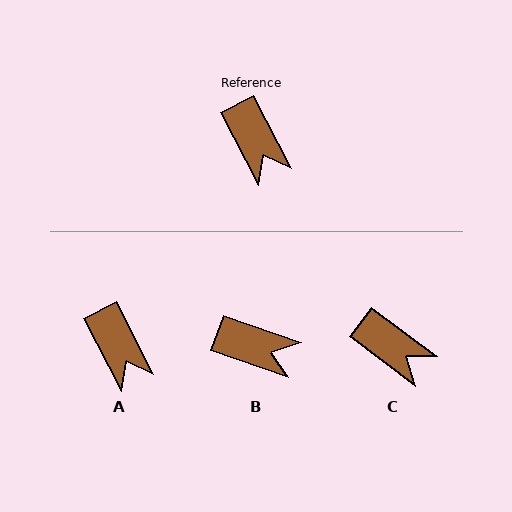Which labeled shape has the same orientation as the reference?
A.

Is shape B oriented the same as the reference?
No, it is off by about 43 degrees.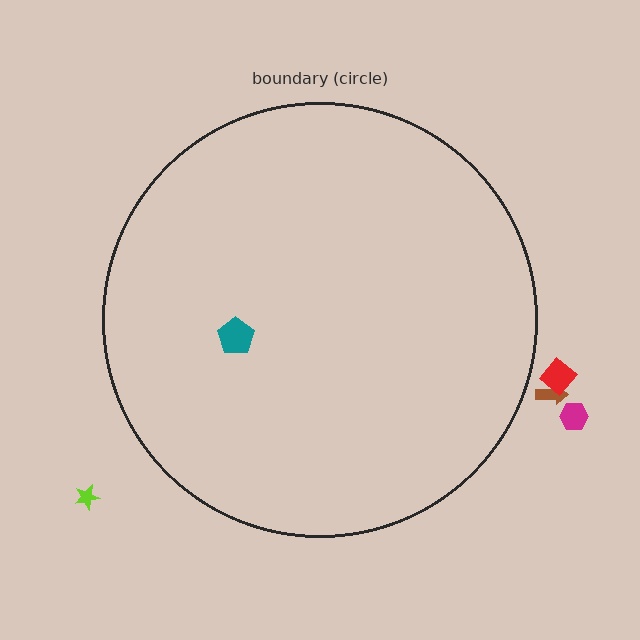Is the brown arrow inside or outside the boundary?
Outside.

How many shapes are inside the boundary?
1 inside, 4 outside.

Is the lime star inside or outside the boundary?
Outside.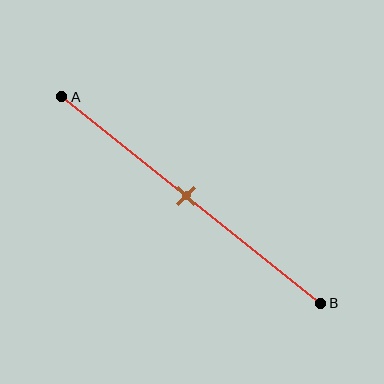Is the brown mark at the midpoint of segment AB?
Yes, the mark is approximately at the midpoint.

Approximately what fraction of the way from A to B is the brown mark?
The brown mark is approximately 50% of the way from A to B.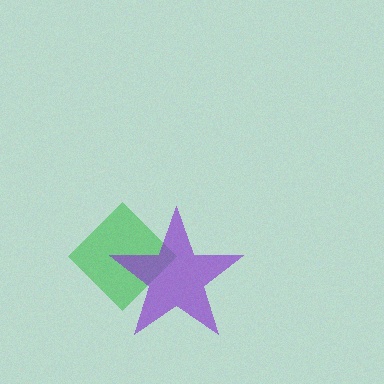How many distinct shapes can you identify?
There are 2 distinct shapes: a green diamond, a purple star.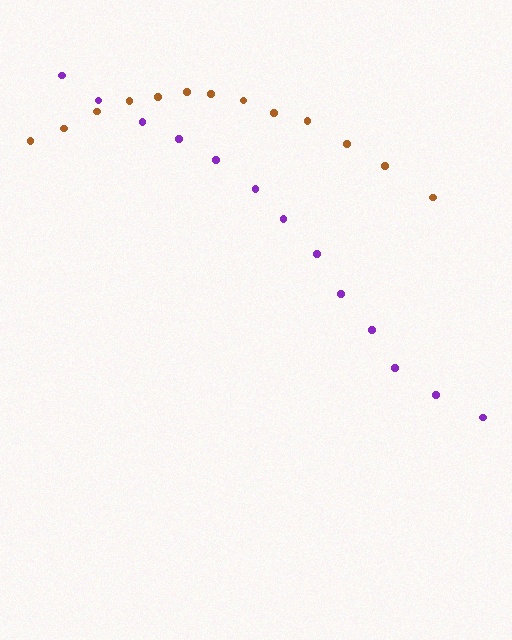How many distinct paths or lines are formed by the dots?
There are 2 distinct paths.